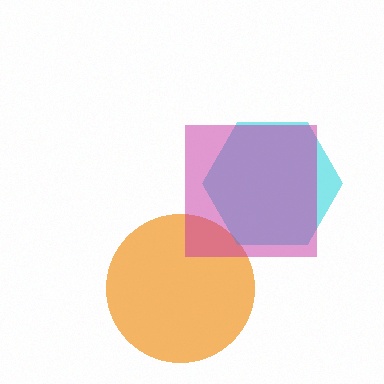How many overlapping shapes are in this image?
There are 3 overlapping shapes in the image.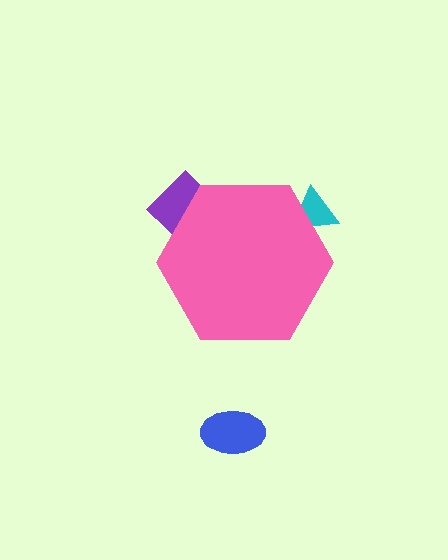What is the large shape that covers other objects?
A pink hexagon.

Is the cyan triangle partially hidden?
Yes, the cyan triangle is partially hidden behind the pink hexagon.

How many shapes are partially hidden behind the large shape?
2 shapes are partially hidden.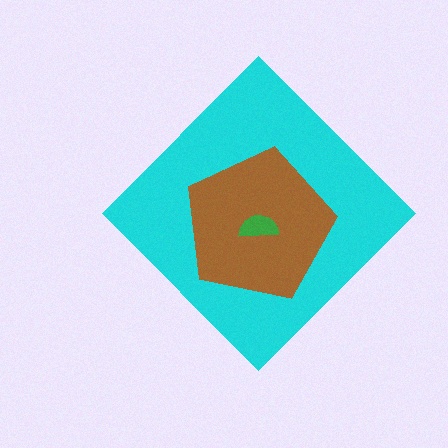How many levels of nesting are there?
3.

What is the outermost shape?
The cyan diamond.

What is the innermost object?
The green semicircle.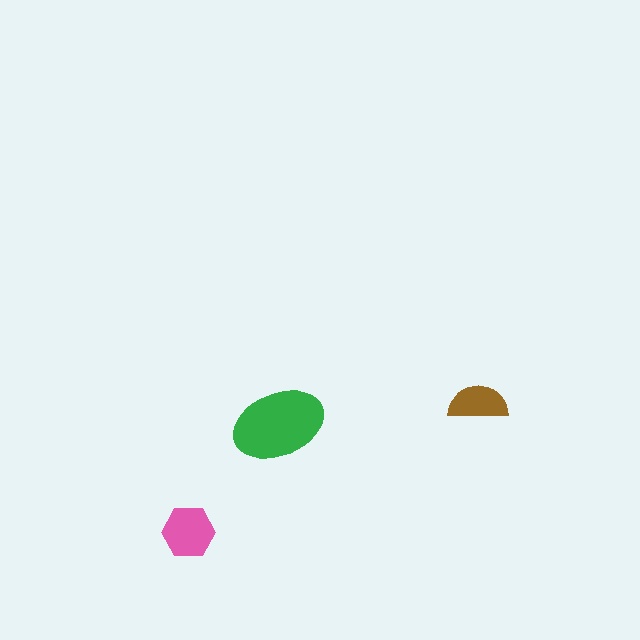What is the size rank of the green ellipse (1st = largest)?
1st.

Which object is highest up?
The brown semicircle is topmost.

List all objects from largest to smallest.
The green ellipse, the pink hexagon, the brown semicircle.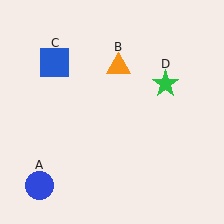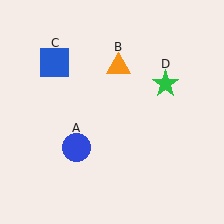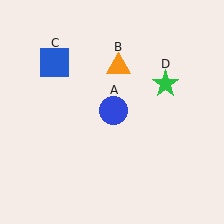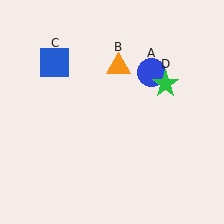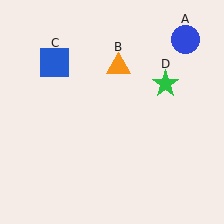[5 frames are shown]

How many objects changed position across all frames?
1 object changed position: blue circle (object A).